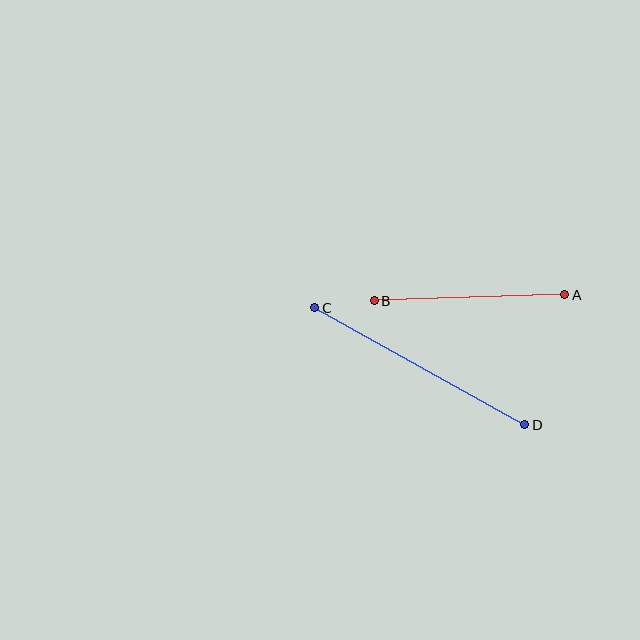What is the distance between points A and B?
The distance is approximately 191 pixels.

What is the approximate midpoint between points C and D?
The midpoint is at approximately (420, 366) pixels.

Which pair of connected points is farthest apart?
Points C and D are farthest apart.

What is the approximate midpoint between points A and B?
The midpoint is at approximately (470, 298) pixels.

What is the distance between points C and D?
The distance is approximately 241 pixels.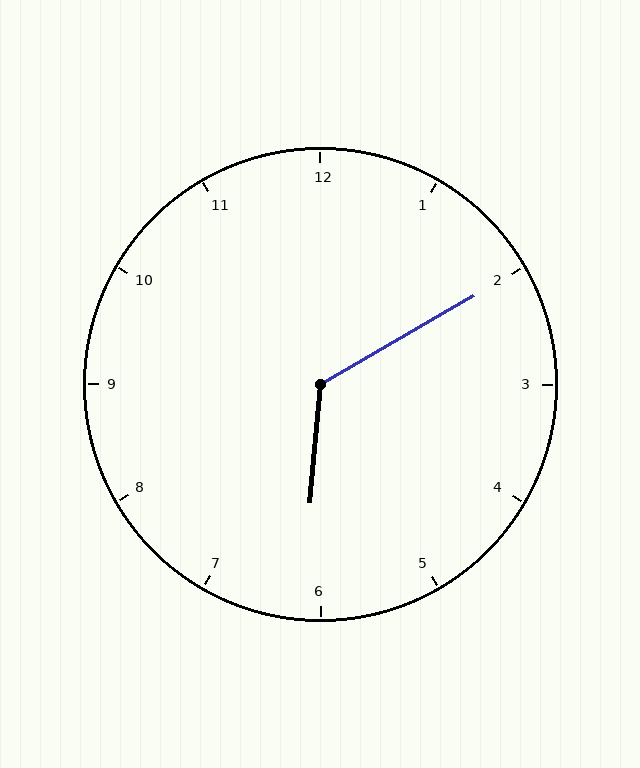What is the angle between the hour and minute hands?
Approximately 125 degrees.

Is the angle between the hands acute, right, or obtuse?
It is obtuse.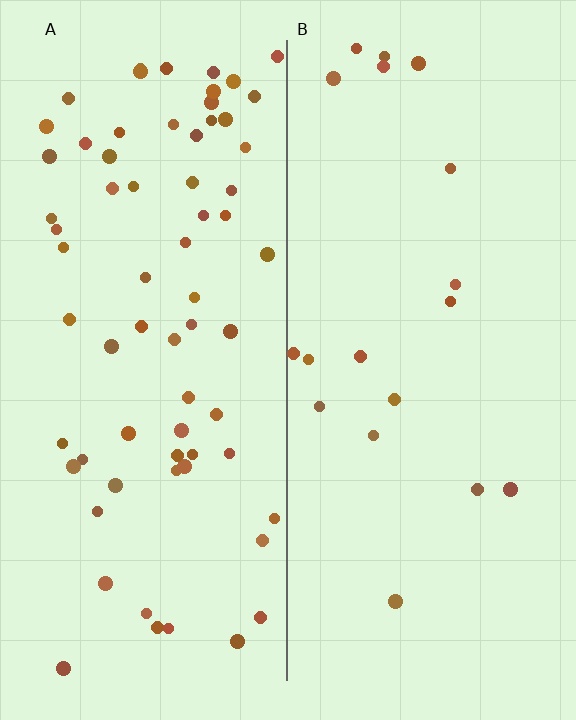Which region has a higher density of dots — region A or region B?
A (the left).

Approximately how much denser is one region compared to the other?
Approximately 3.8× — region A over region B.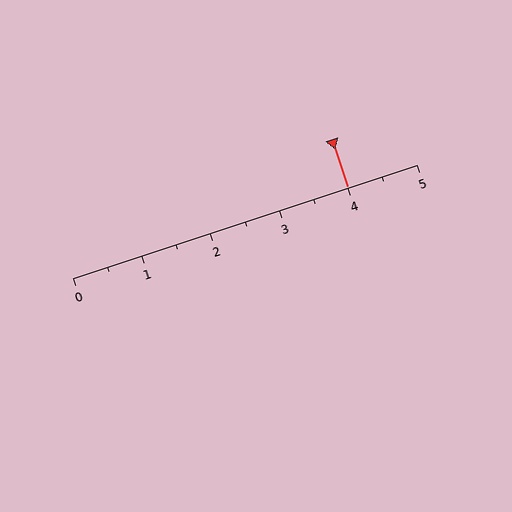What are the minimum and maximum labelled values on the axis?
The axis runs from 0 to 5.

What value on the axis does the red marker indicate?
The marker indicates approximately 4.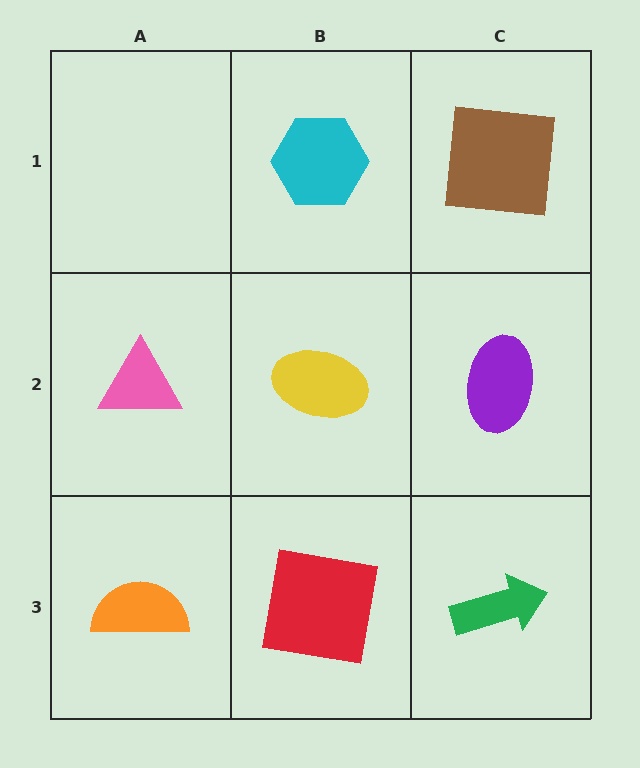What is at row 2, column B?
A yellow ellipse.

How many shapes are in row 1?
2 shapes.